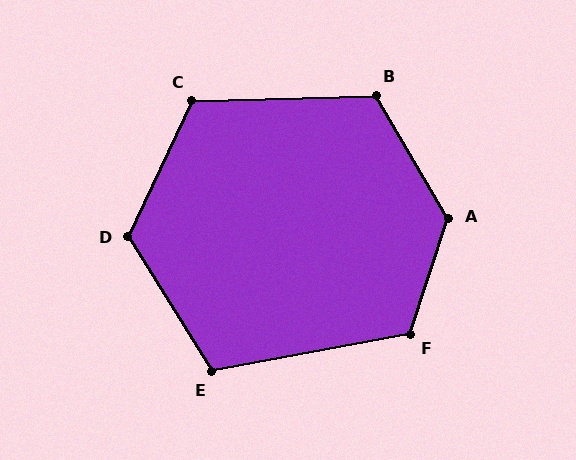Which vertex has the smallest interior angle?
E, at approximately 111 degrees.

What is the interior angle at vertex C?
Approximately 117 degrees (obtuse).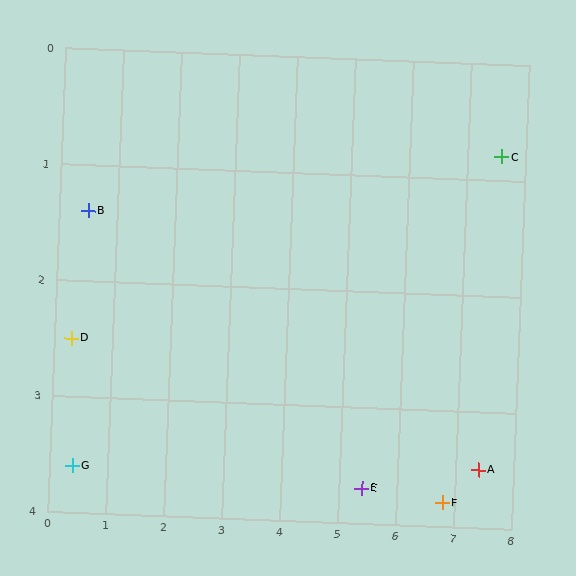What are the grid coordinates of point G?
Point G is at approximately (0.4, 3.6).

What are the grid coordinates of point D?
Point D is at approximately (0.3, 2.5).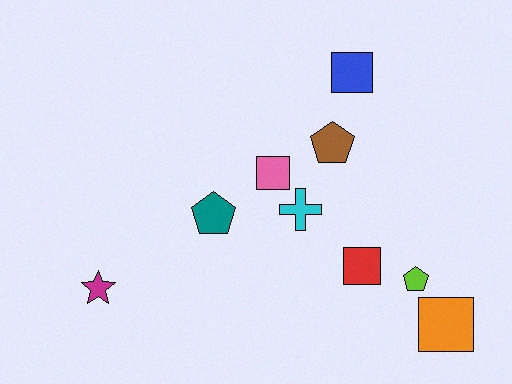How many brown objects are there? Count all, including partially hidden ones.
There is 1 brown object.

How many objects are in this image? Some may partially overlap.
There are 9 objects.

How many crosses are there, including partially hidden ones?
There is 1 cross.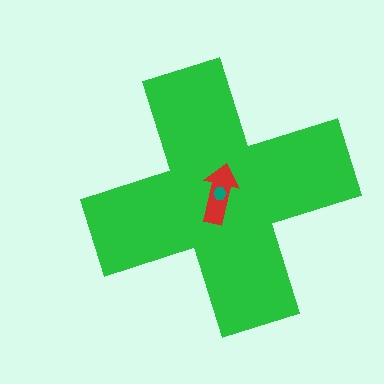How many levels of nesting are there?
3.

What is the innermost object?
The teal hexagon.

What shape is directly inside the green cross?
The red arrow.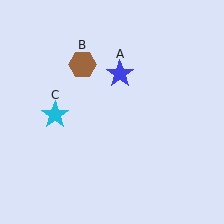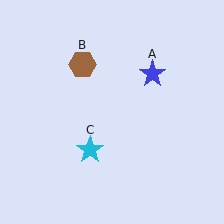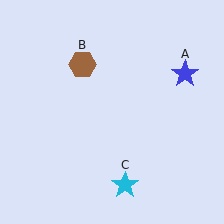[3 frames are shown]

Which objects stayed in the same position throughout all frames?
Brown hexagon (object B) remained stationary.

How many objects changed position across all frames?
2 objects changed position: blue star (object A), cyan star (object C).